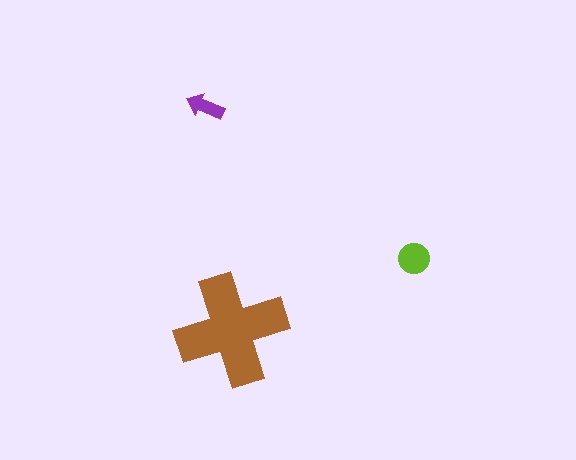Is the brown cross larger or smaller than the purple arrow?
Larger.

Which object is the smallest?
The purple arrow.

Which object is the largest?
The brown cross.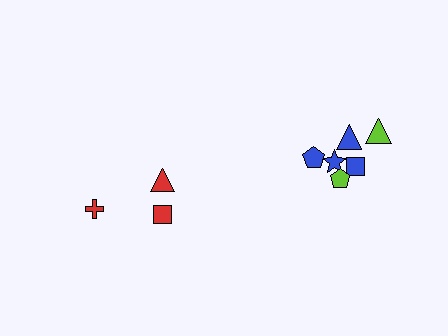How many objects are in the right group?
There are 6 objects.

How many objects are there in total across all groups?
There are 9 objects.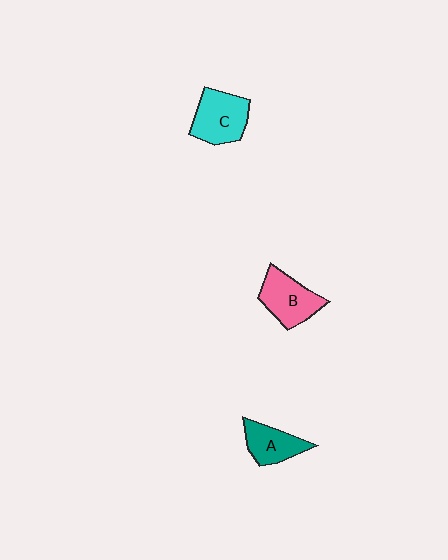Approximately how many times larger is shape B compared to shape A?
Approximately 1.3 times.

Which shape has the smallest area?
Shape A (teal).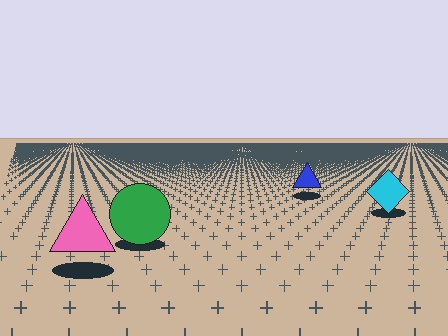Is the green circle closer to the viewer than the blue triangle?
Yes. The green circle is closer — you can tell from the texture gradient: the ground texture is coarser near it.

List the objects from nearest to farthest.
From nearest to farthest: the pink triangle, the green circle, the cyan diamond, the blue triangle.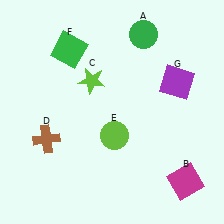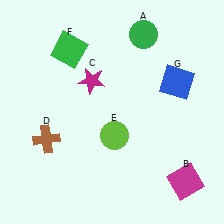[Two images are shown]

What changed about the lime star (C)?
In Image 1, C is lime. In Image 2, it changed to magenta.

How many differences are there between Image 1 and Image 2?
There are 2 differences between the two images.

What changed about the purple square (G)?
In Image 1, G is purple. In Image 2, it changed to blue.